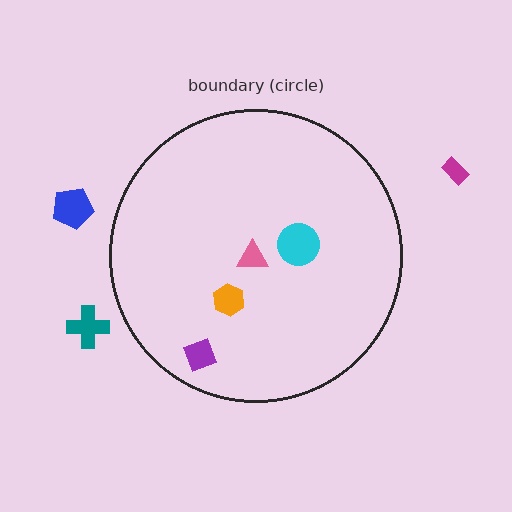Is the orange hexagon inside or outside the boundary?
Inside.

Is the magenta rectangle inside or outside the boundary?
Outside.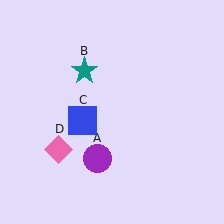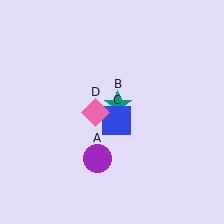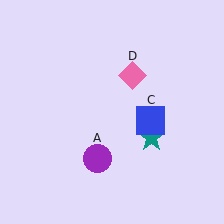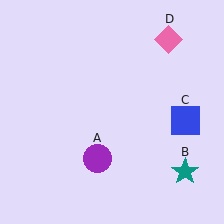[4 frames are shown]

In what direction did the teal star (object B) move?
The teal star (object B) moved down and to the right.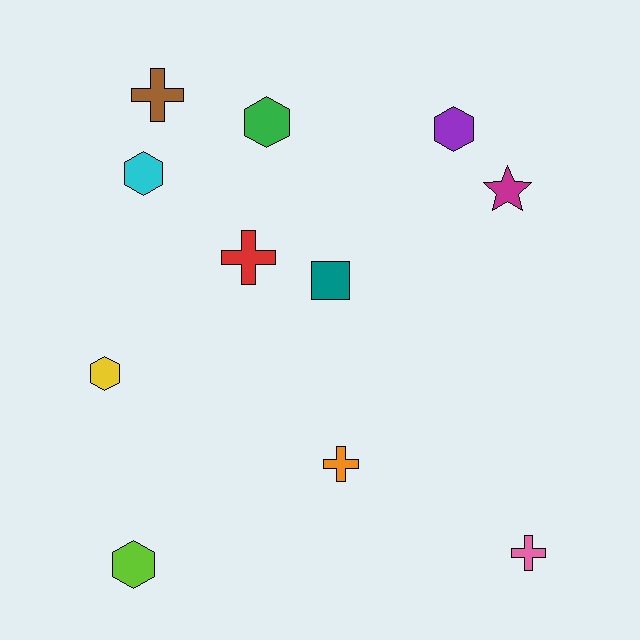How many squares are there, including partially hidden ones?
There is 1 square.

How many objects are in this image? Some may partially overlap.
There are 11 objects.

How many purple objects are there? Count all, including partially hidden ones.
There is 1 purple object.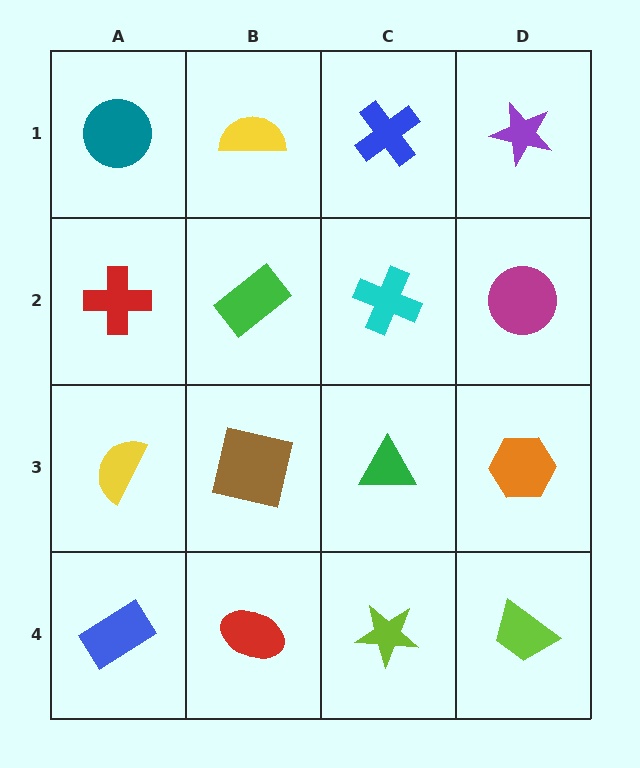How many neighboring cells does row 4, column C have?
3.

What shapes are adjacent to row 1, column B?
A green rectangle (row 2, column B), a teal circle (row 1, column A), a blue cross (row 1, column C).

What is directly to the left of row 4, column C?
A red ellipse.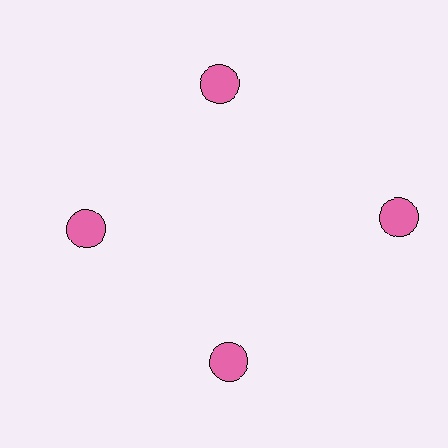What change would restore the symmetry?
The symmetry would be restored by moving it inward, back onto the ring so that all 4 circles sit at equal angles and equal distance from the center.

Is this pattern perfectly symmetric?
No. The 4 pink circles are arranged in a ring, but one element near the 3 o'clock position is pushed outward from the center, breaking the 4-fold rotational symmetry.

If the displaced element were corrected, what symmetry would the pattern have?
It would have 4-fold rotational symmetry — the pattern would map onto itself every 90 degrees.